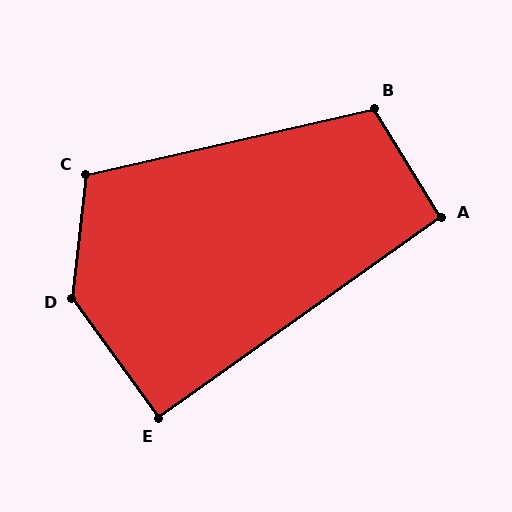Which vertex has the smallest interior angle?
E, at approximately 91 degrees.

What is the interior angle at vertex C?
Approximately 109 degrees (obtuse).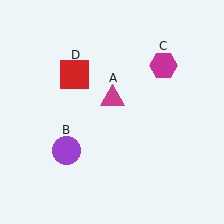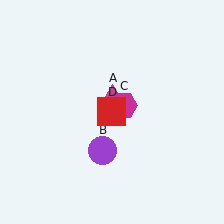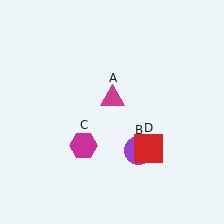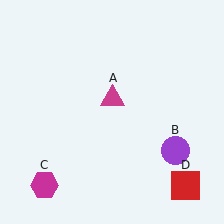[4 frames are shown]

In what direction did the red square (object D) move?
The red square (object D) moved down and to the right.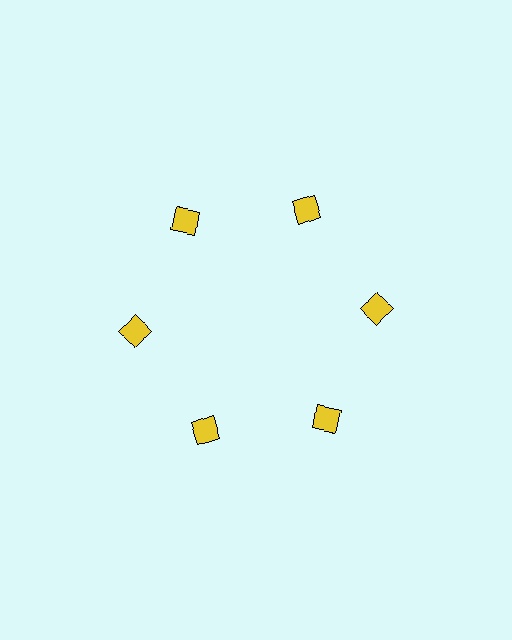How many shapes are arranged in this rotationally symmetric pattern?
There are 6 shapes, arranged in 6 groups of 1.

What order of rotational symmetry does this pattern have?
This pattern has 6-fold rotational symmetry.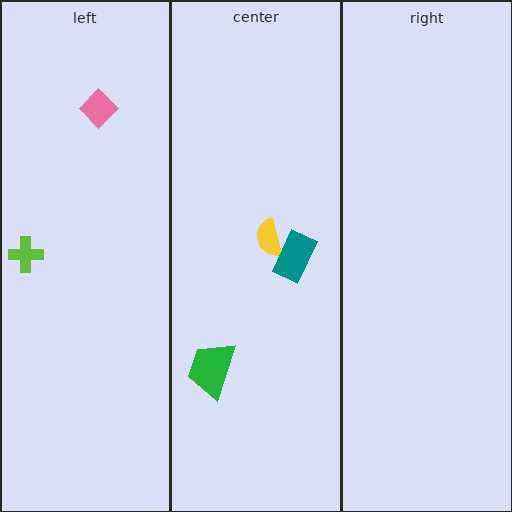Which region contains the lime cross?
The left region.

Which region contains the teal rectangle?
The center region.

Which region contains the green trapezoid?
The center region.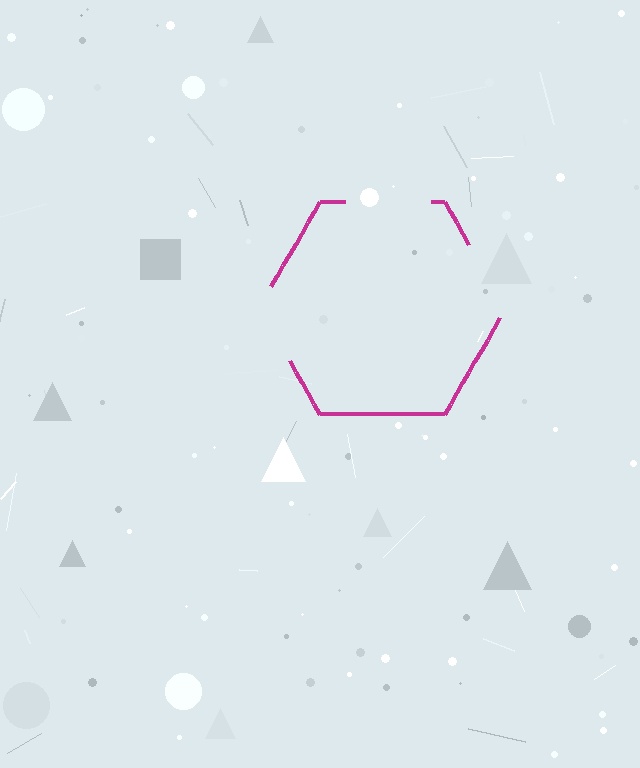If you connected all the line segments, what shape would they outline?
They would outline a hexagon.